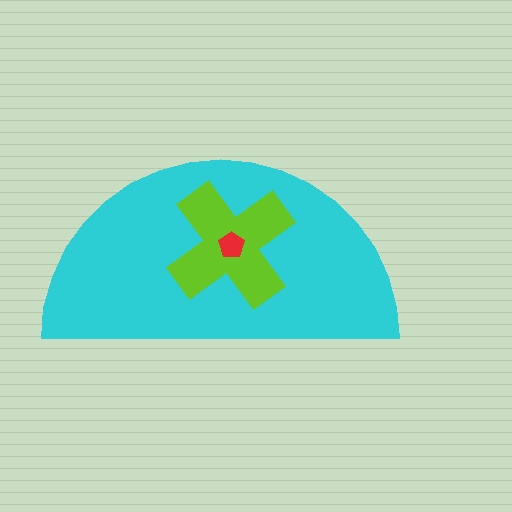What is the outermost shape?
The cyan semicircle.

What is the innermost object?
The red pentagon.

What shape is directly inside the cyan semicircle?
The lime cross.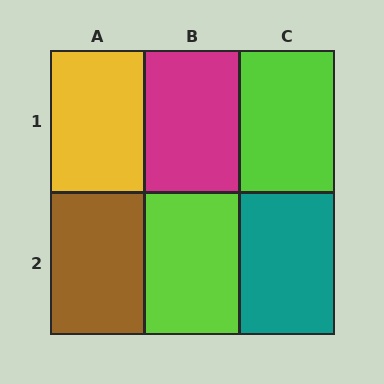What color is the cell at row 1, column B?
Magenta.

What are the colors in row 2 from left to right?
Brown, lime, teal.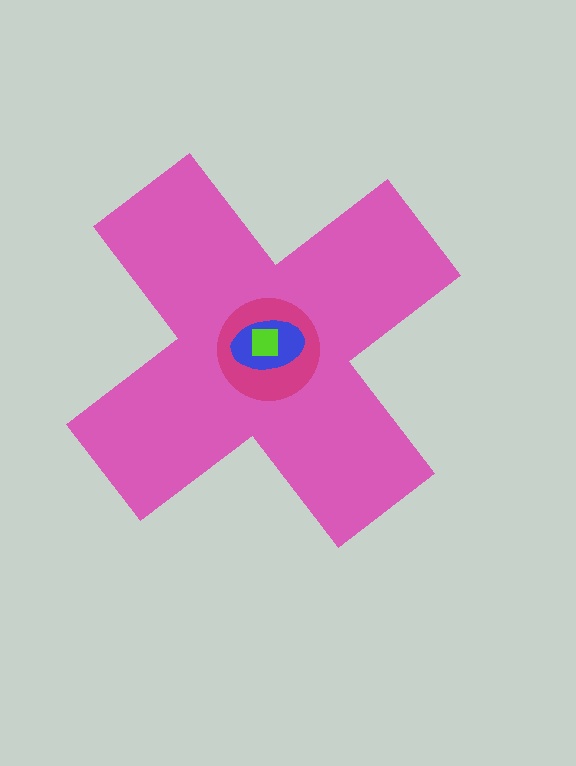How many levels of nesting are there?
4.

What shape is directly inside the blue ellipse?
The lime square.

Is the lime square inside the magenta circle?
Yes.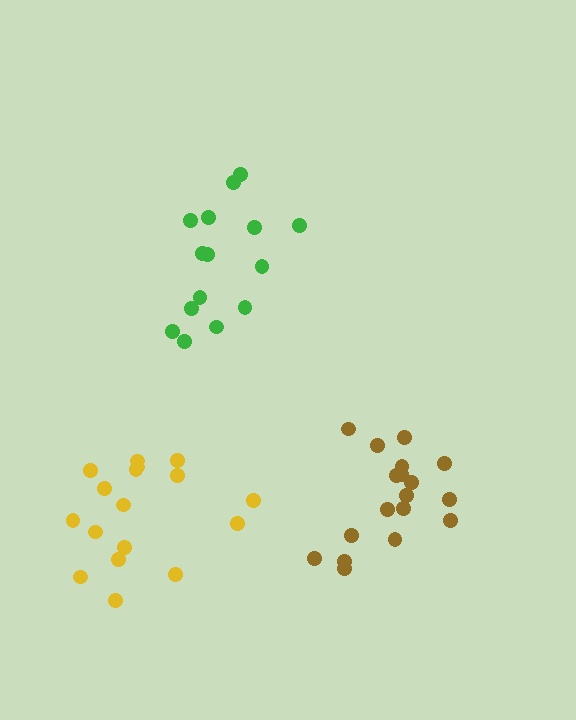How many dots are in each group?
Group 1: 17 dots, Group 2: 18 dots, Group 3: 15 dots (50 total).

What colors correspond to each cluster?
The clusters are colored: yellow, brown, green.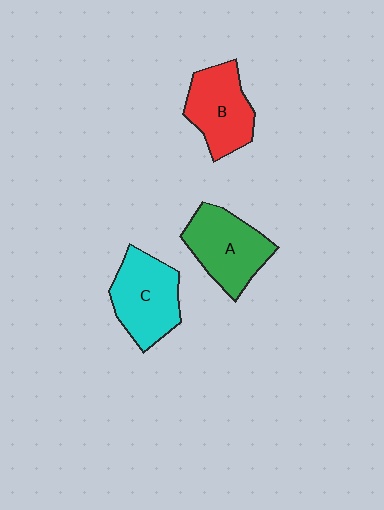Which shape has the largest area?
Shape A (green).